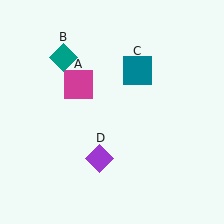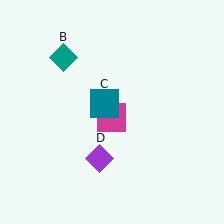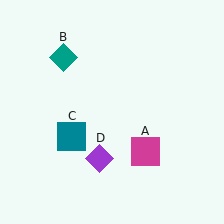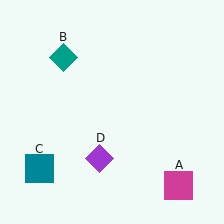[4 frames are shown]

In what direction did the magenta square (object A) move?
The magenta square (object A) moved down and to the right.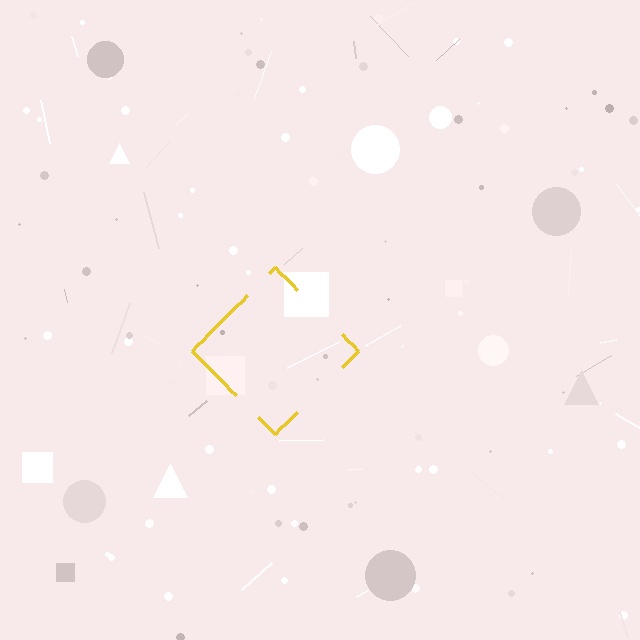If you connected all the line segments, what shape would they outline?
They would outline a diamond.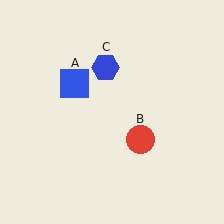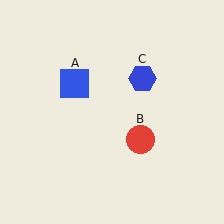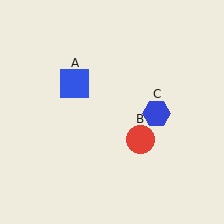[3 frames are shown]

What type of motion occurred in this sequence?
The blue hexagon (object C) rotated clockwise around the center of the scene.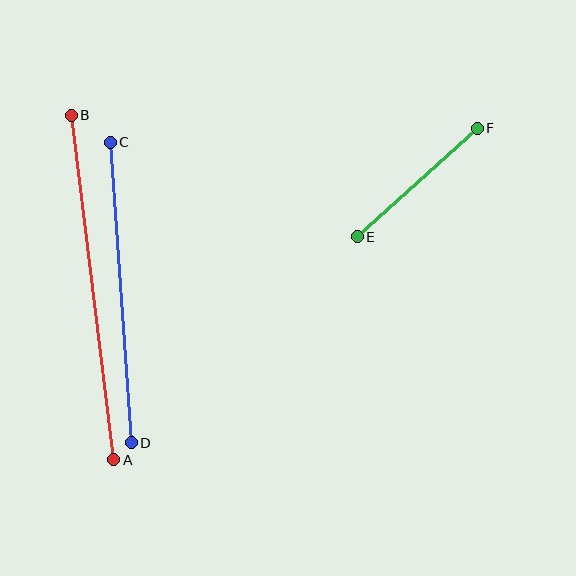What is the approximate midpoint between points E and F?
The midpoint is at approximately (417, 182) pixels.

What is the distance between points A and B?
The distance is approximately 347 pixels.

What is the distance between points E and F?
The distance is approximately 162 pixels.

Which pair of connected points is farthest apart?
Points A and B are farthest apart.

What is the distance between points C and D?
The distance is approximately 301 pixels.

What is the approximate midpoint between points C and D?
The midpoint is at approximately (121, 292) pixels.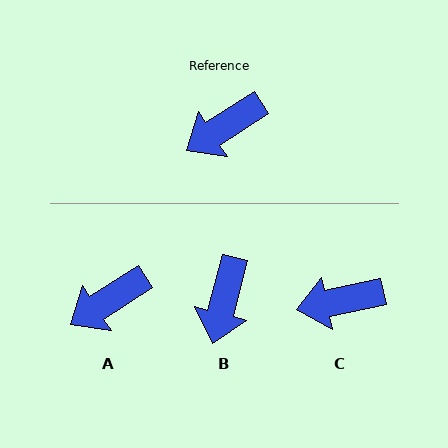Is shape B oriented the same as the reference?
No, it is off by about 43 degrees.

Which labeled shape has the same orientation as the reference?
A.